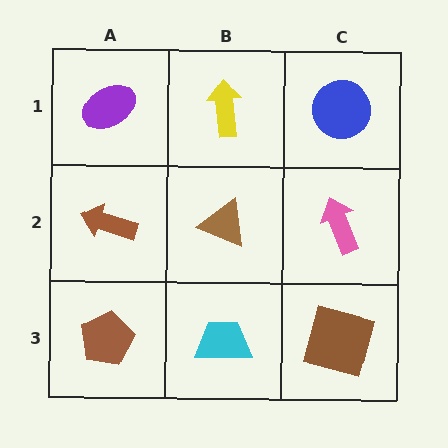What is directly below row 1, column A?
A brown arrow.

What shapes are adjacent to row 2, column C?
A blue circle (row 1, column C), a brown square (row 3, column C), a brown triangle (row 2, column B).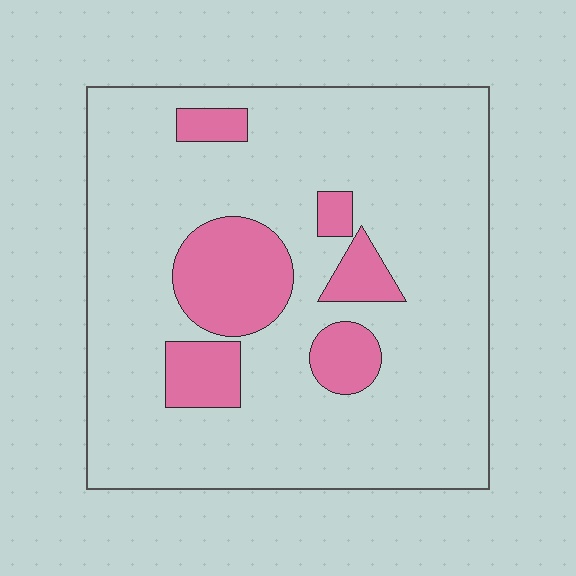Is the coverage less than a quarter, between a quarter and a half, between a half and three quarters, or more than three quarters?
Less than a quarter.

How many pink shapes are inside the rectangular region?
6.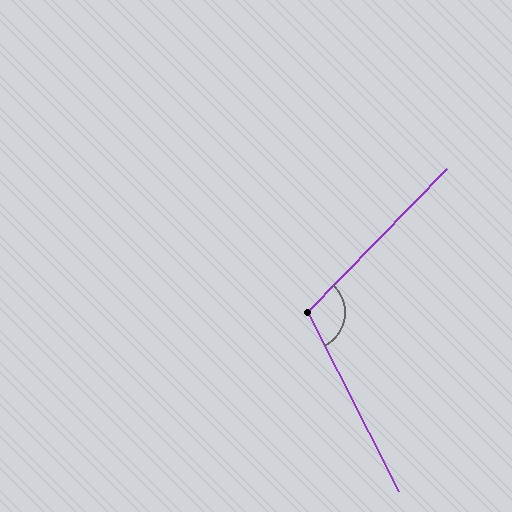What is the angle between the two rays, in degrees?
Approximately 109 degrees.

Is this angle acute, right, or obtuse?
It is obtuse.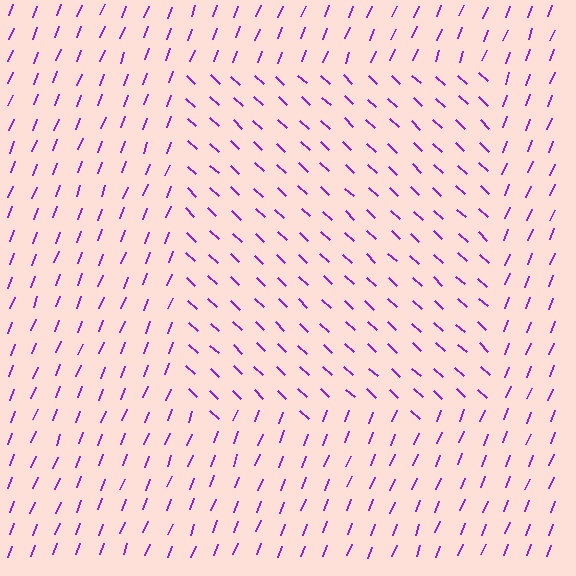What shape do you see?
I see a rectangle.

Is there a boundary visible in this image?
Yes, there is a texture boundary formed by a change in line orientation.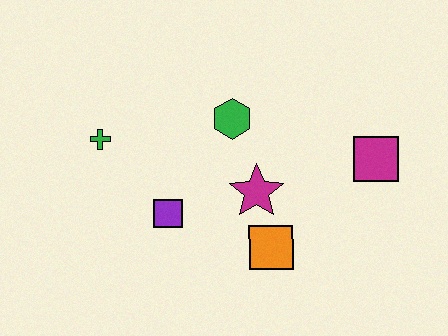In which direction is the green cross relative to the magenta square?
The green cross is to the left of the magenta square.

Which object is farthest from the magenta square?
The green cross is farthest from the magenta square.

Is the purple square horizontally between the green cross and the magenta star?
Yes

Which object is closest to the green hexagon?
The magenta star is closest to the green hexagon.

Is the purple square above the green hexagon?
No